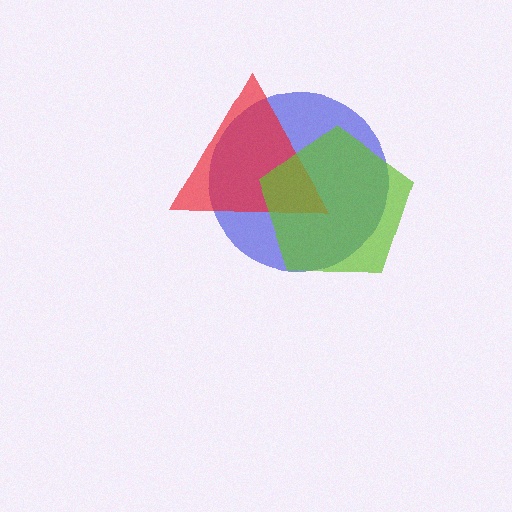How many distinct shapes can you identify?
There are 3 distinct shapes: a blue circle, a red triangle, a lime pentagon.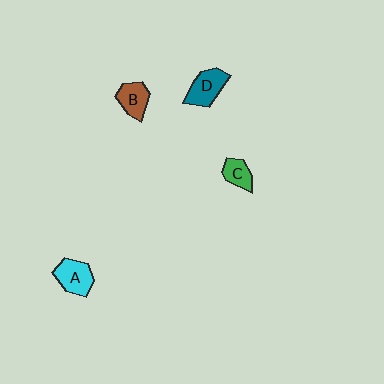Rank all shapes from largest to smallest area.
From largest to smallest: D (teal), A (cyan), B (brown), C (green).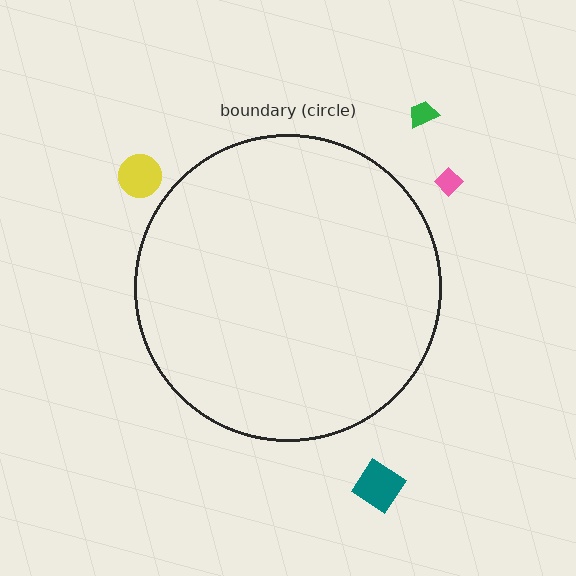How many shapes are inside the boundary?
0 inside, 4 outside.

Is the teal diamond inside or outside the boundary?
Outside.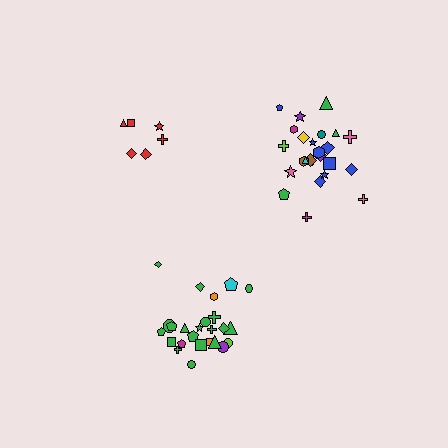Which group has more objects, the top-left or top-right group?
The top-right group.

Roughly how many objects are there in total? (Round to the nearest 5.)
Roughly 55 objects in total.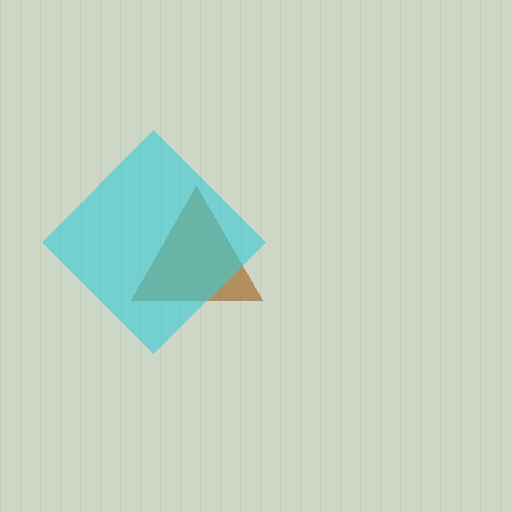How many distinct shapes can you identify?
There are 2 distinct shapes: a brown triangle, a cyan diamond.